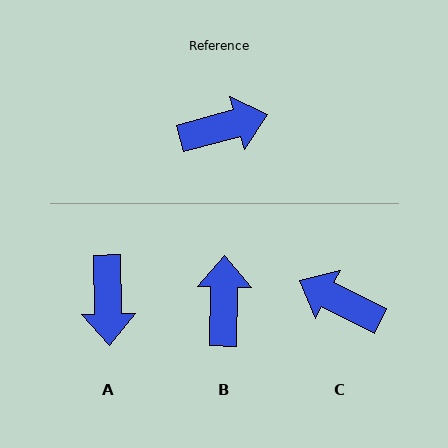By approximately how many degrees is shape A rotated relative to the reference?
Approximately 104 degrees clockwise.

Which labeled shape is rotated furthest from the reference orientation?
C, about 138 degrees away.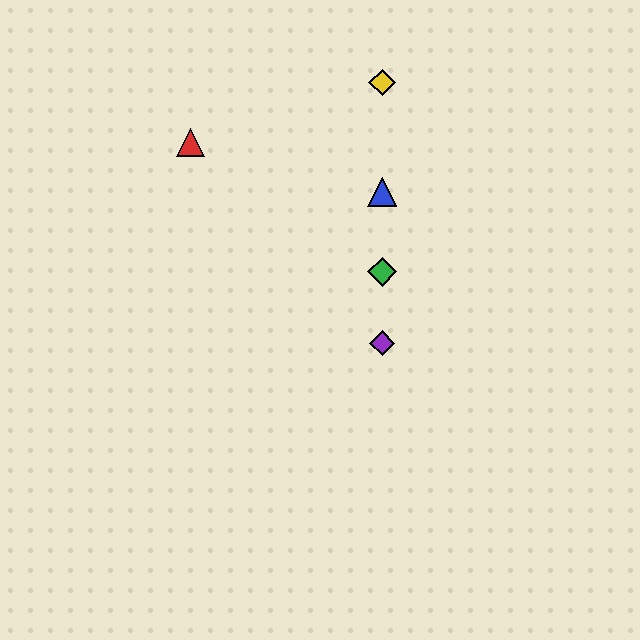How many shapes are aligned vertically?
4 shapes (the blue triangle, the green diamond, the yellow diamond, the purple diamond) are aligned vertically.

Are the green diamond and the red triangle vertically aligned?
No, the green diamond is at x≈382 and the red triangle is at x≈191.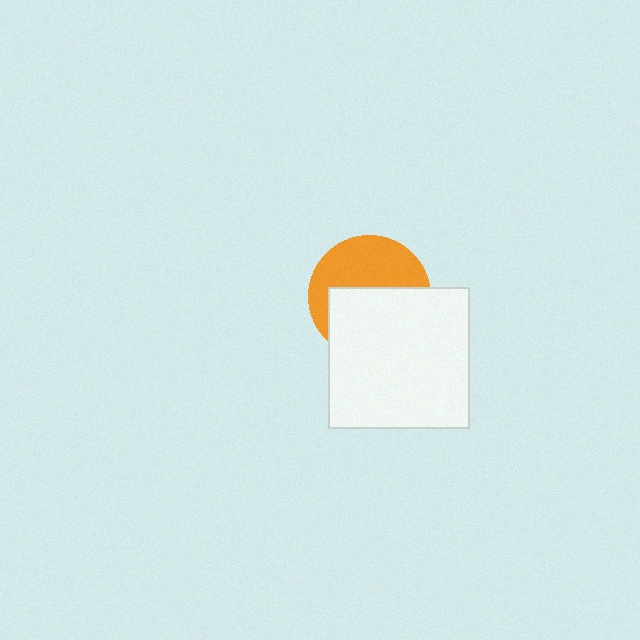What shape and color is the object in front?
The object in front is a white square.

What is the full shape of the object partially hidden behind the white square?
The partially hidden object is an orange circle.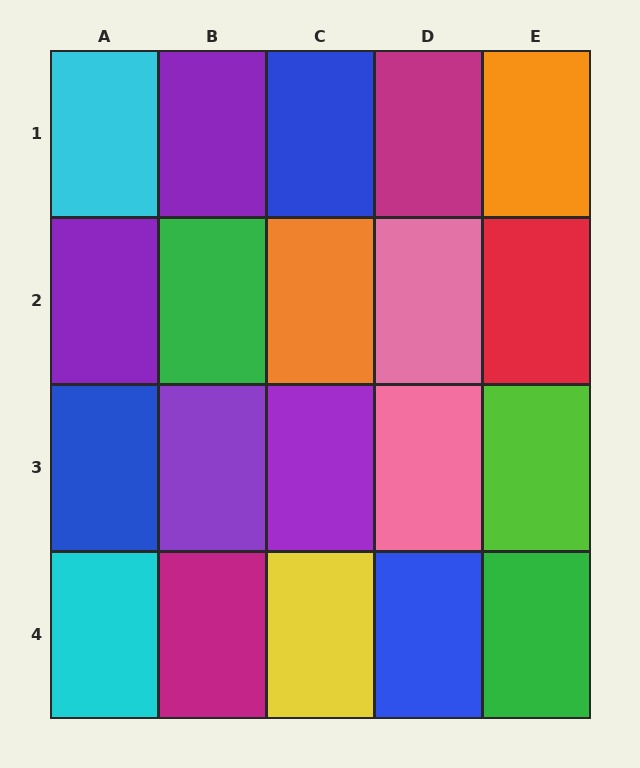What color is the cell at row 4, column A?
Cyan.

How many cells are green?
2 cells are green.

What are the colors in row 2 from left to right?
Purple, green, orange, pink, red.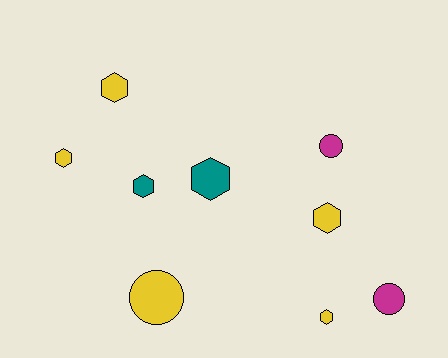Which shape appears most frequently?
Hexagon, with 6 objects.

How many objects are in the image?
There are 9 objects.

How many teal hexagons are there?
There are 2 teal hexagons.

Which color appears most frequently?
Yellow, with 5 objects.